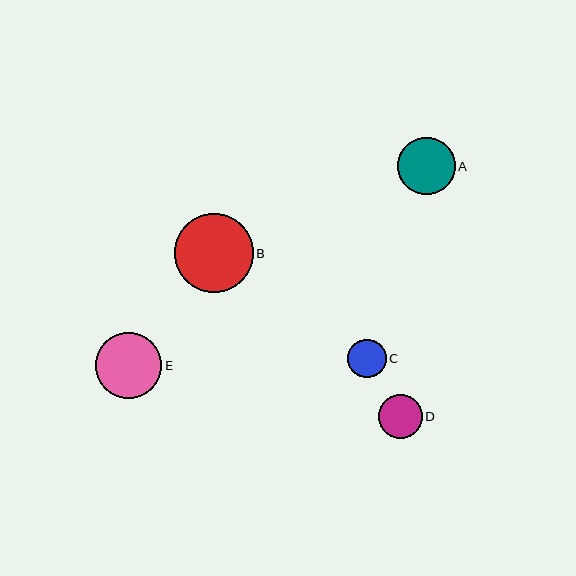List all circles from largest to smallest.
From largest to smallest: B, E, A, D, C.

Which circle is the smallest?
Circle C is the smallest with a size of approximately 39 pixels.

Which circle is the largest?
Circle B is the largest with a size of approximately 79 pixels.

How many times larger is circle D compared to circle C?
Circle D is approximately 1.1 times the size of circle C.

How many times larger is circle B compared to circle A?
Circle B is approximately 1.4 times the size of circle A.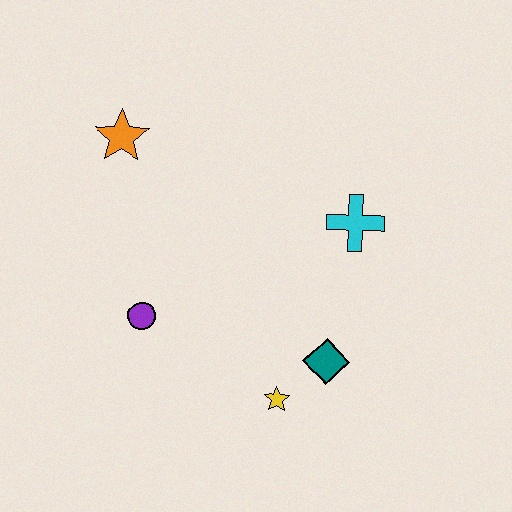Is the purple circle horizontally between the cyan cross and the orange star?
Yes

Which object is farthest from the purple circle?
The cyan cross is farthest from the purple circle.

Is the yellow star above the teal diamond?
No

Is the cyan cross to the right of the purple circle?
Yes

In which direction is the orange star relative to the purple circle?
The orange star is above the purple circle.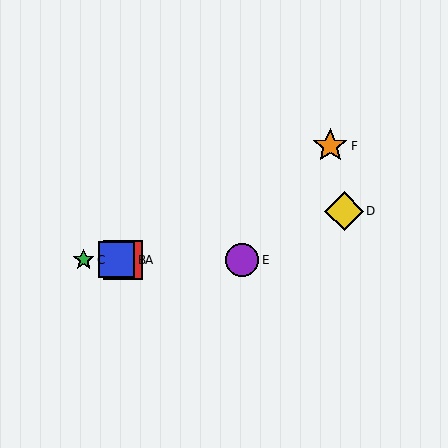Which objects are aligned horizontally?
Objects A, B, C, E are aligned horizontally.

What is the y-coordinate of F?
Object F is at y≈146.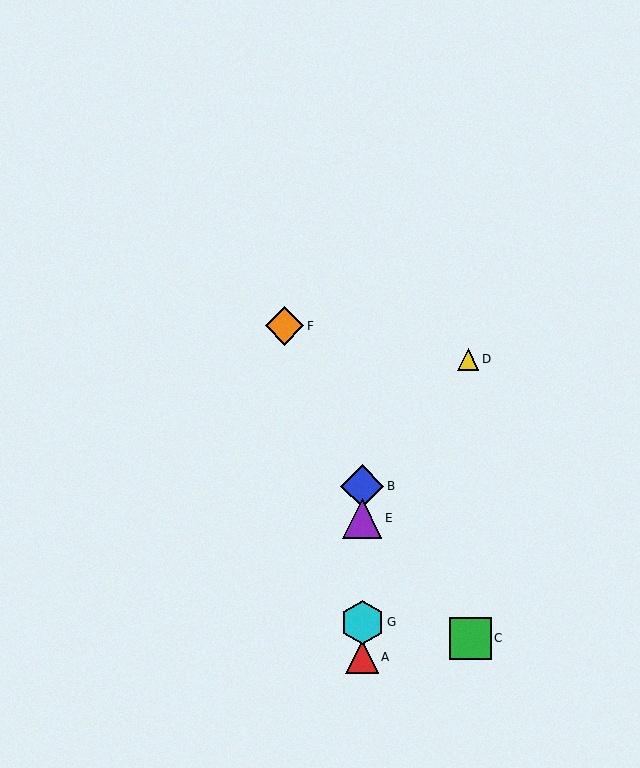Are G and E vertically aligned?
Yes, both are at x≈362.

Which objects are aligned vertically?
Objects A, B, E, G are aligned vertically.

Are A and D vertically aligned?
No, A is at x≈362 and D is at x≈468.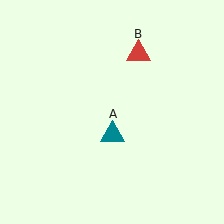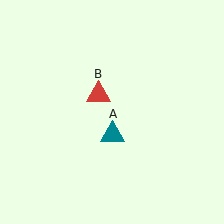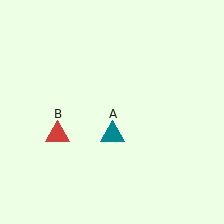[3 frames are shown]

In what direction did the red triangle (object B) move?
The red triangle (object B) moved down and to the left.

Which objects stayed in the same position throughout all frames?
Teal triangle (object A) remained stationary.